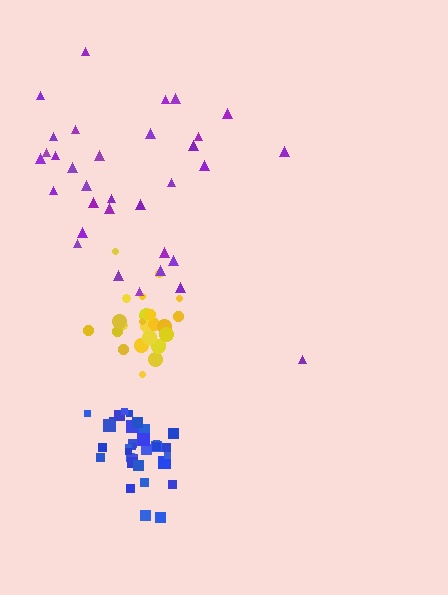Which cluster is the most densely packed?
Blue.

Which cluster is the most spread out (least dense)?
Purple.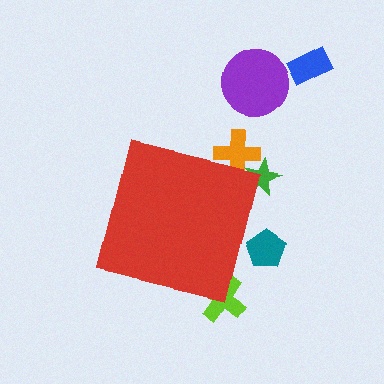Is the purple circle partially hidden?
No, the purple circle is fully visible.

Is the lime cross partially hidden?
Yes, the lime cross is partially hidden behind the red square.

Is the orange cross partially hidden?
Yes, the orange cross is partially hidden behind the red square.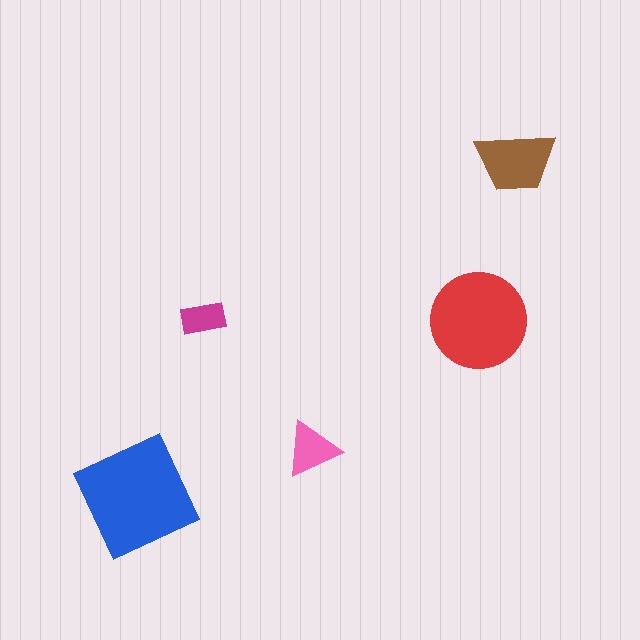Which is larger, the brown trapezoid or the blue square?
The blue square.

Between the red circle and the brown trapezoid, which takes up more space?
The red circle.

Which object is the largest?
The blue square.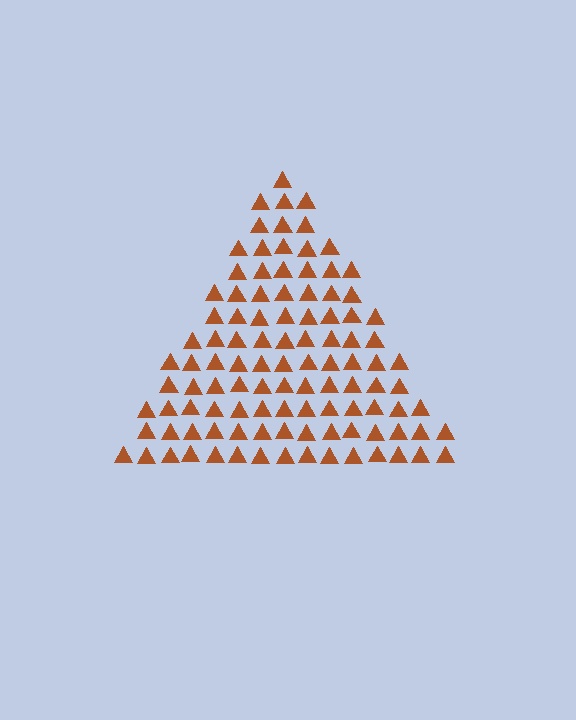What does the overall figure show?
The overall figure shows a triangle.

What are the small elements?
The small elements are triangles.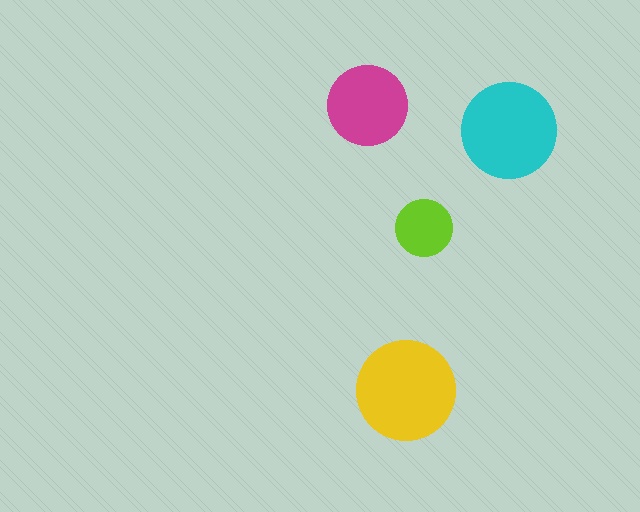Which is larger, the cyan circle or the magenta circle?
The cyan one.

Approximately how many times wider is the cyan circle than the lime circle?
About 1.5 times wider.